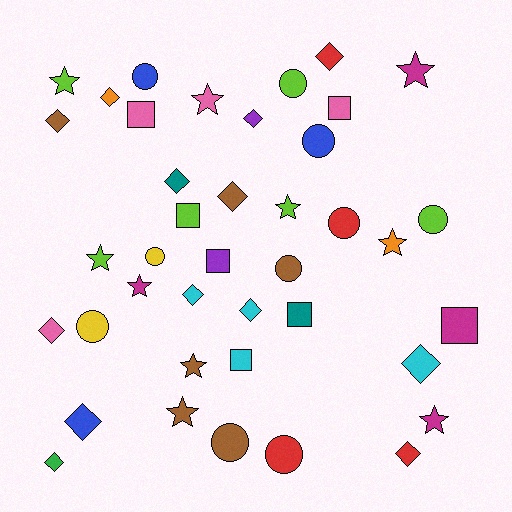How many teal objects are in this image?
There are 2 teal objects.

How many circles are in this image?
There are 10 circles.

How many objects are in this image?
There are 40 objects.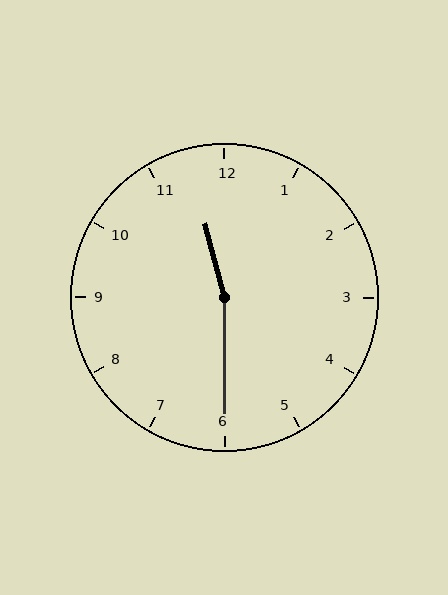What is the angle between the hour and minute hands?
Approximately 165 degrees.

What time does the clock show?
11:30.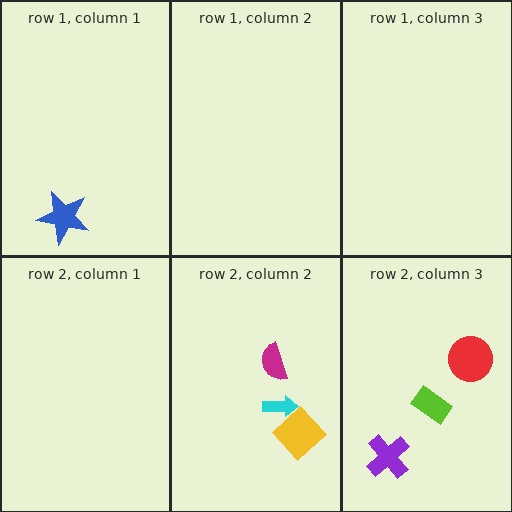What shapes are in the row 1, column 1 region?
The blue star.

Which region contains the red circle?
The row 2, column 3 region.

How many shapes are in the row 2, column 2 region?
3.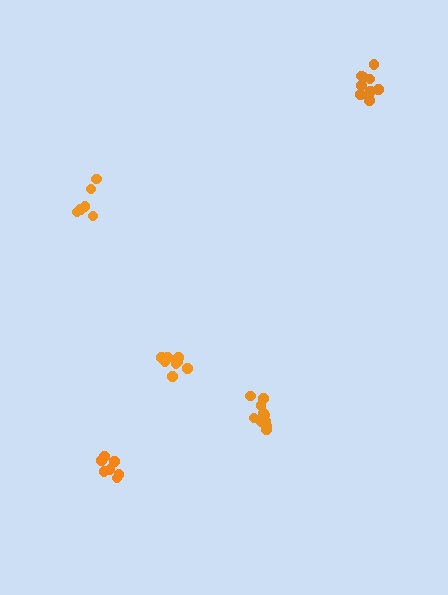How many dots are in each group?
Group 1: 7 dots, Group 2: 6 dots, Group 3: 11 dots, Group 4: 9 dots, Group 5: 10 dots (43 total).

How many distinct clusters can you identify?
There are 5 distinct clusters.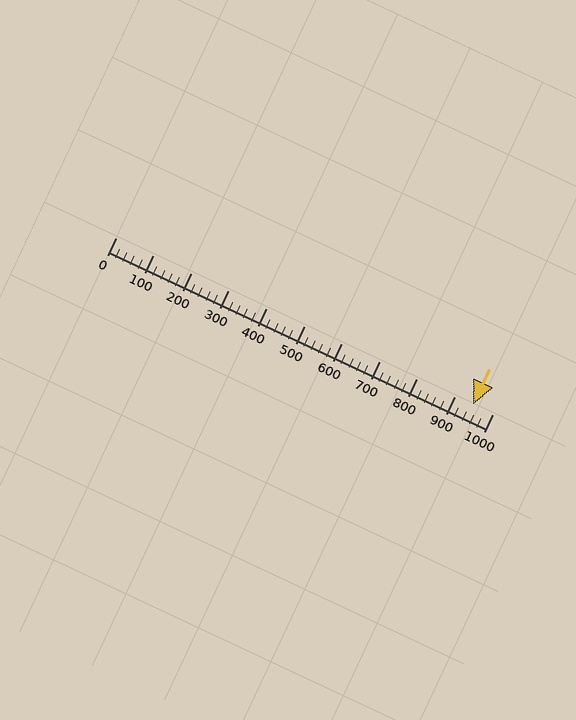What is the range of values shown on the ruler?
The ruler shows values from 0 to 1000.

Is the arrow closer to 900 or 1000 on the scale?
The arrow is closer to 900.